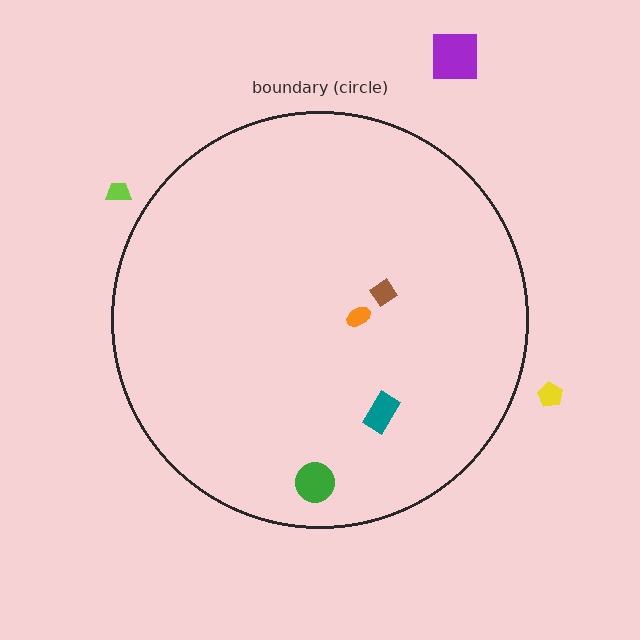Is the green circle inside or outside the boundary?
Inside.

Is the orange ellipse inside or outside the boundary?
Inside.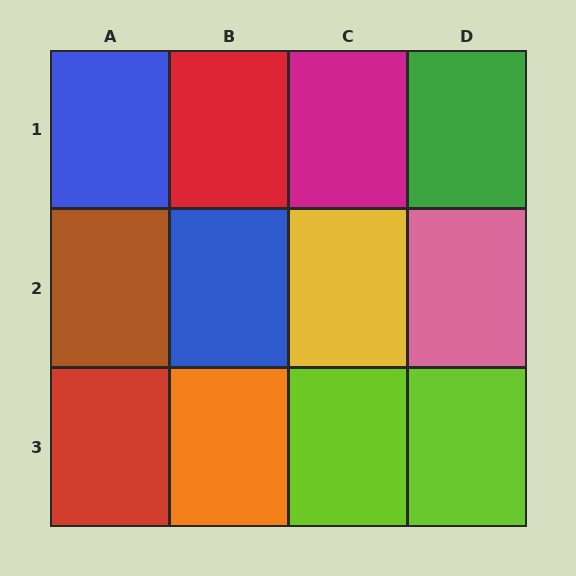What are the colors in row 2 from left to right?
Brown, blue, yellow, pink.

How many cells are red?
2 cells are red.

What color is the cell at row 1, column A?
Blue.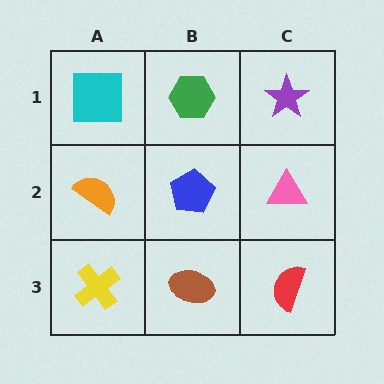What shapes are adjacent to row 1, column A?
An orange semicircle (row 2, column A), a green hexagon (row 1, column B).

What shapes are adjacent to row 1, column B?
A blue pentagon (row 2, column B), a cyan square (row 1, column A), a purple star (row 1, column C).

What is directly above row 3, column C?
A pink triangle.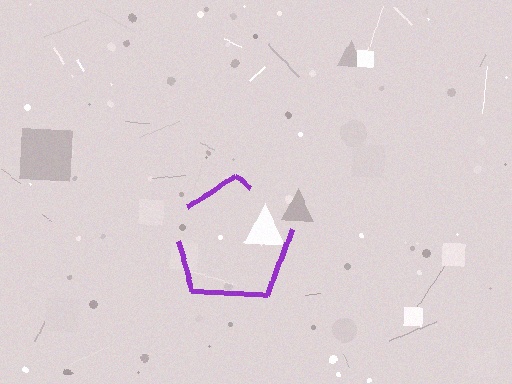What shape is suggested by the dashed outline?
The dashed outline suggests a pentagon.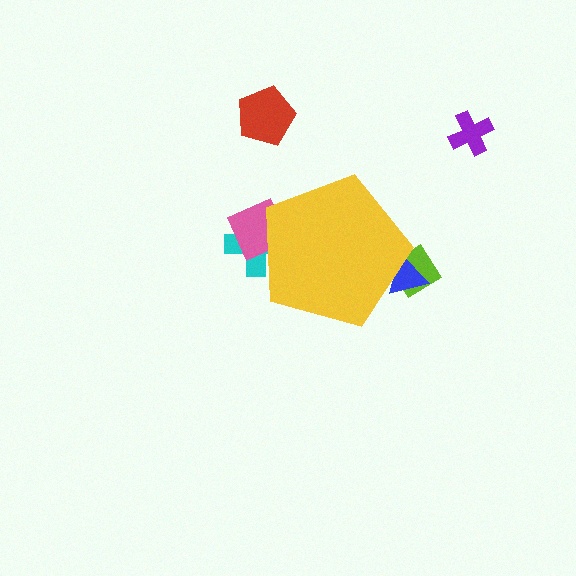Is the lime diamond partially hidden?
Yes, the lime diamond is partially hidden behind the yellow pentagon.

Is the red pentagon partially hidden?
No, the red pentagon is fully visible.